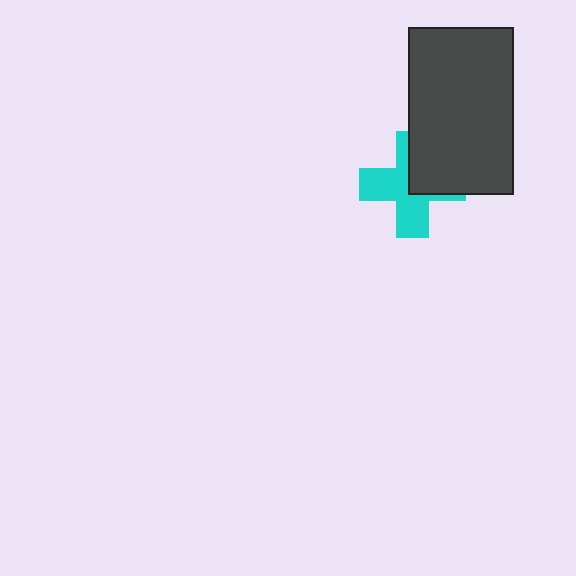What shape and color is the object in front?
The object in front is a dark gray rectangle.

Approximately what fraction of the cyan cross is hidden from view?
Roughly 40% of the cyan cross is hidden behind the dark gray rectangle.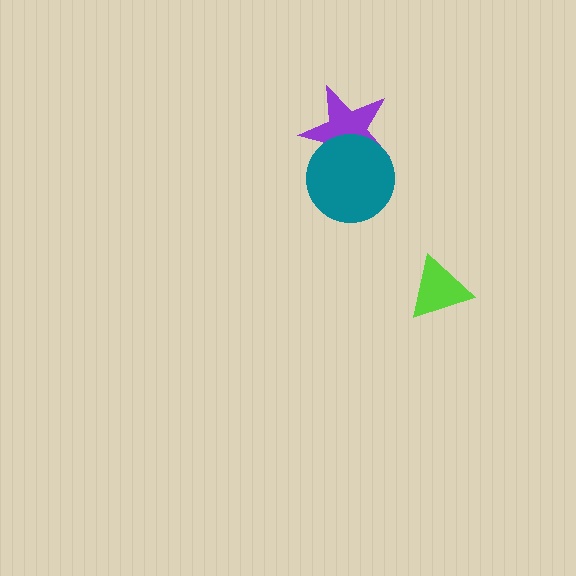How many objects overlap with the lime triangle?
0 objects overlap with the lime triangle.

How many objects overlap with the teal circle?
1 object overlaps with the teal circle.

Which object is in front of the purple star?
The teal circle is in front of the purple star.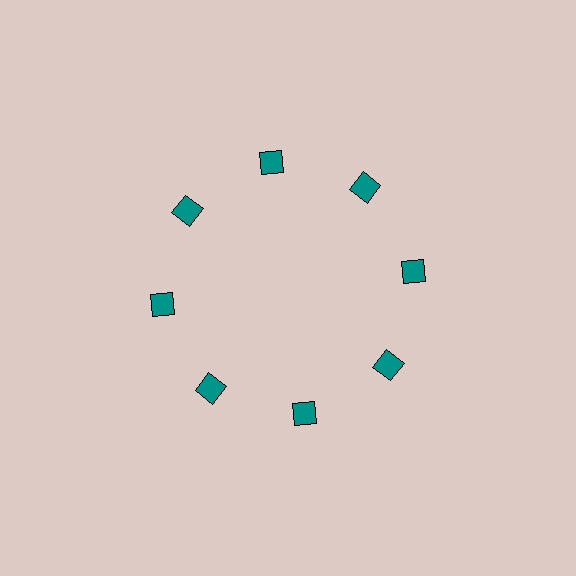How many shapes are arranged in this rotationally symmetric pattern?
There are 8 shapes, arranged in 8 groups of 1.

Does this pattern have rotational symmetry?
Yes, this pattern has 8-fold rotational symmetry. It looks the same after rotating 45 degrees around the center.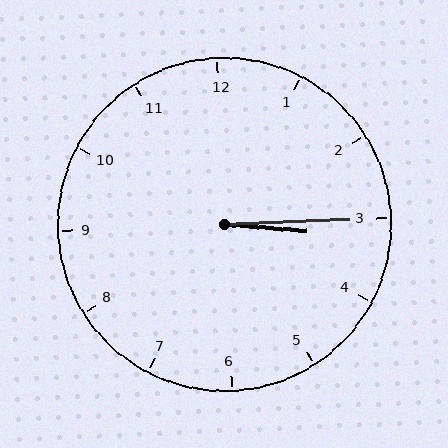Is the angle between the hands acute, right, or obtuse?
It is acute.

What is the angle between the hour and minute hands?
Approximately 8 degrees.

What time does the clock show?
3:15.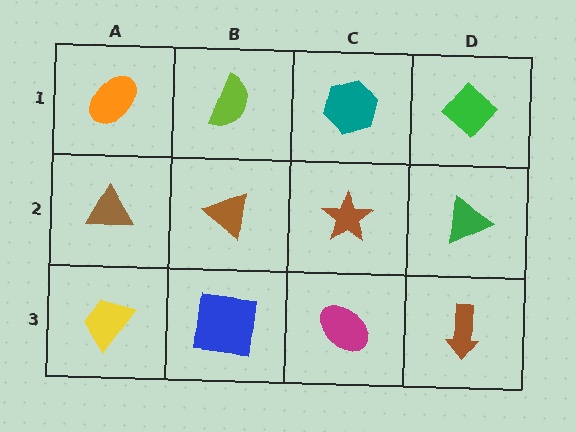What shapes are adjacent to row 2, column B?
A lime semicircle (row 1, column B), a blue square (row 3, column B), a brown triangle (row 2, column A), a brown star (row 2, column C).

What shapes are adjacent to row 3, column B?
A brown triangle (row 2, column B), a yellow trapezoid (row 3, column A), a magenta ellipse (row 3, column C).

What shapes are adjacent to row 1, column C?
A brown star (row 2, column C), a lime semicircle (row 1, column B), a green diamond (row 1, column D).